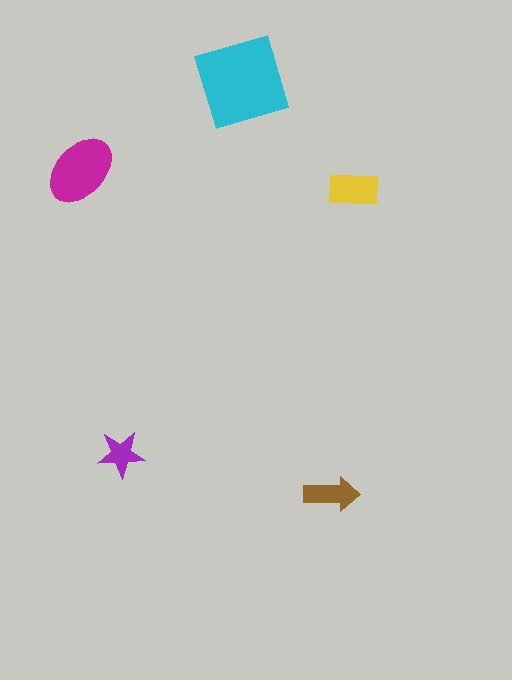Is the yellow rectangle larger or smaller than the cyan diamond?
Smaller.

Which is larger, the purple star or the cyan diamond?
The cyan diamond.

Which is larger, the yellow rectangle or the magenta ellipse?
The magenta ellipse.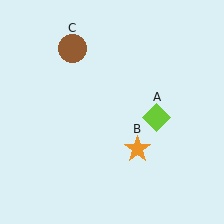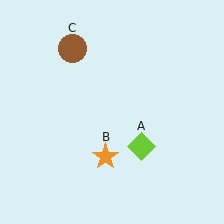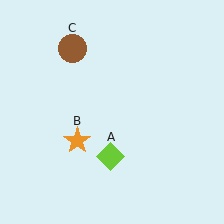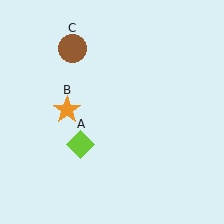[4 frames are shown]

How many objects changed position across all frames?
2 objects changed position: lime diamond (object A), orange star (object B).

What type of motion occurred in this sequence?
The lime diamond (object A), orange star (object B) rotated clockwise around the center of the scene.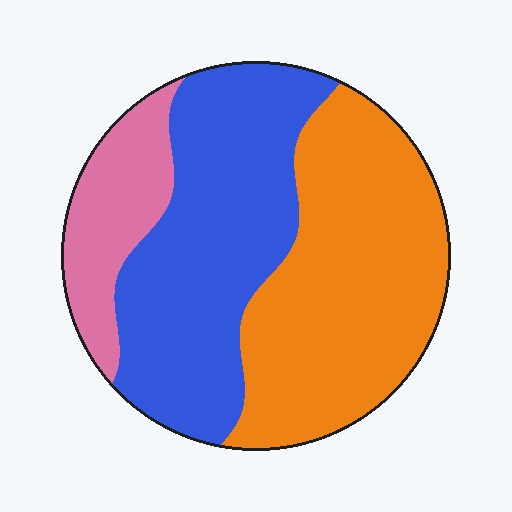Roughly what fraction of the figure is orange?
Orange takes up about two fifths (2/5) of the figure.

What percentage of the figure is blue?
Blue covers roughly 40% of the figure.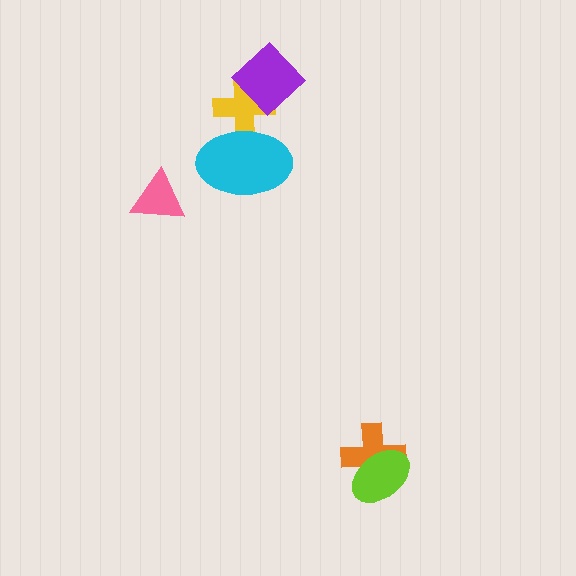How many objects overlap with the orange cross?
1 object overlaps with the orange cross.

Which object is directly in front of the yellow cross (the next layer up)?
The cyan ellipse is directly in front of the yellow cross.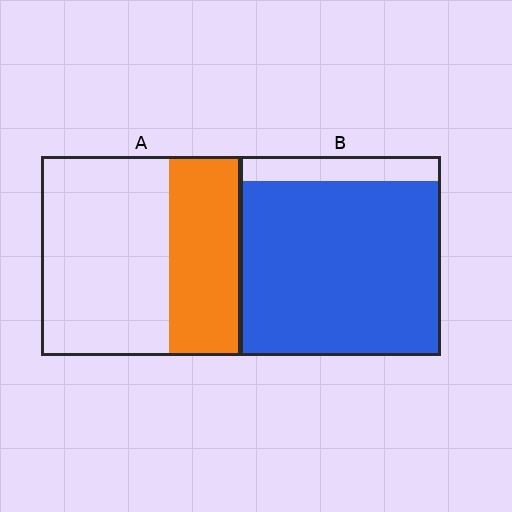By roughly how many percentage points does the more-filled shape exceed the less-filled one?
By roughly 50 percentage points (B over A).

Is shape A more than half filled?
No.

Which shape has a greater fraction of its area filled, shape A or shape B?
Shape B.